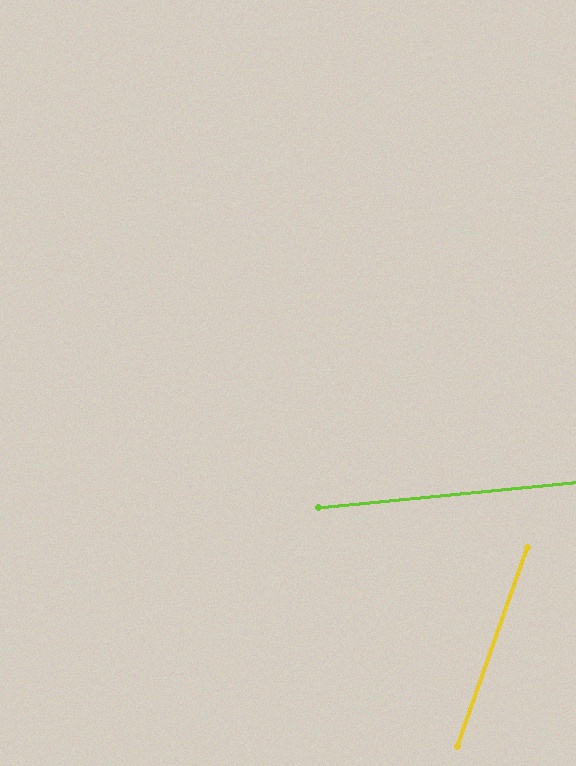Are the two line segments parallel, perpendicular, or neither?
Neither parallel nor perpendicular — they differ by about 65°.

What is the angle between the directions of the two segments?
Approximately 65 degrees.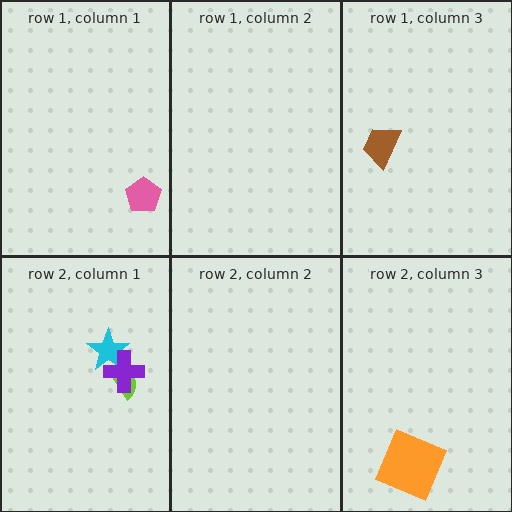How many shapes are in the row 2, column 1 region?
3.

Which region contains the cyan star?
The row 2, column 1 region.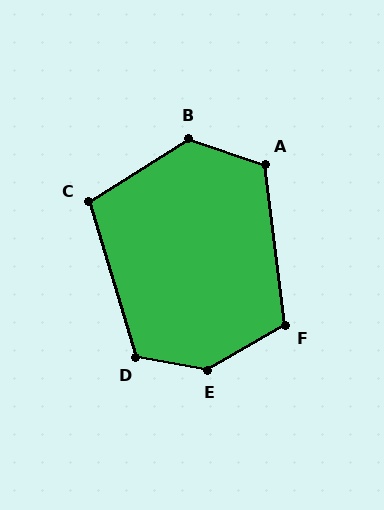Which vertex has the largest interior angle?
E, at approximately 139 degrees.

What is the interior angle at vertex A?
Approximately 116 degrees (obtuse).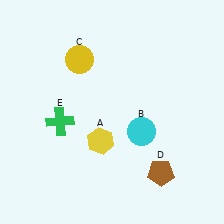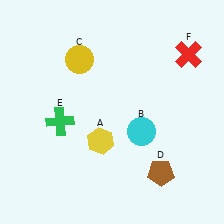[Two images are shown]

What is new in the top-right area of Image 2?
A red cross (F) was added in the top-right area of Image 2.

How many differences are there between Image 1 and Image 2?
There is 1 difference between the two images.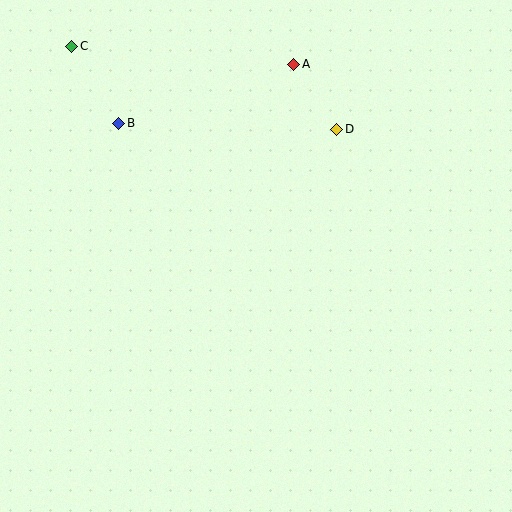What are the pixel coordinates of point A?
Point A is at (294, 64).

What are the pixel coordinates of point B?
Point B is at (119, 123).